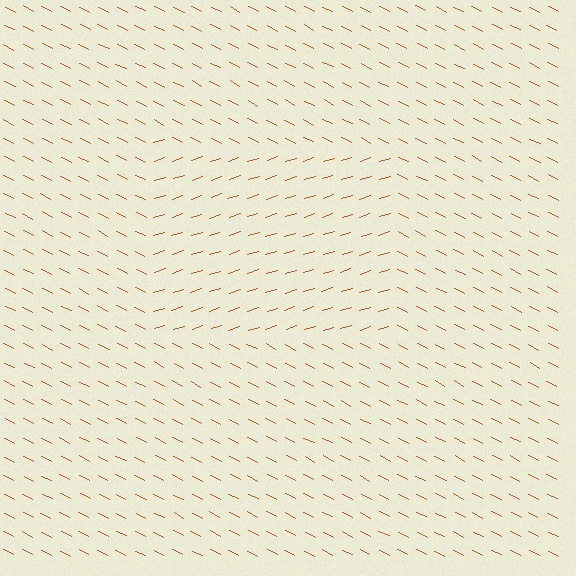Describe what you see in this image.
The image is filled with small brown line segments. A rectangle region in the image has lines oriented differently from the surrounding lines, creating a visible texture boundary.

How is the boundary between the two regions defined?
The boundary is defined purely by a change in line orientation (approximately 45 degrees difference). All lines are the same color and thickness.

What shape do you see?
I see a rectangle.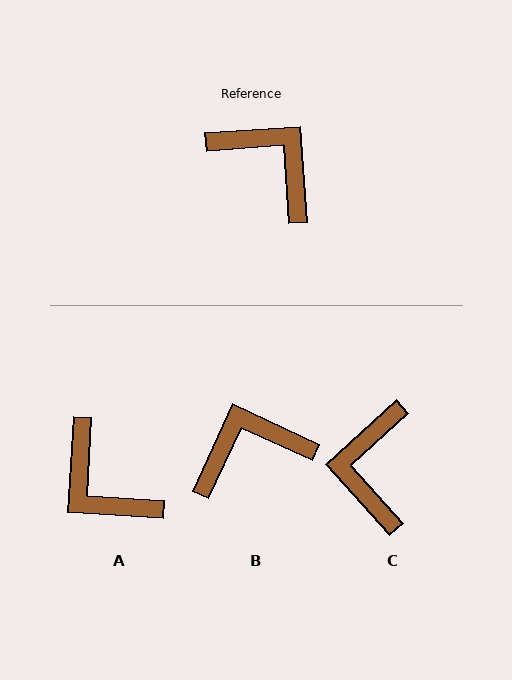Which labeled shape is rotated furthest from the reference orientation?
A, about 173 degrees away.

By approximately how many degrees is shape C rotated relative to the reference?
Approximately 128 degrees counter-clockwise.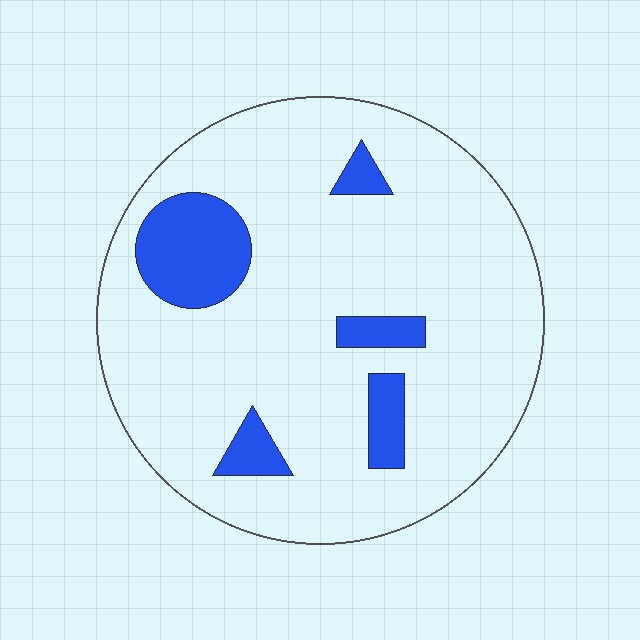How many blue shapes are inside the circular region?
5.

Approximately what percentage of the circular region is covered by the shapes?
Approximately 15%.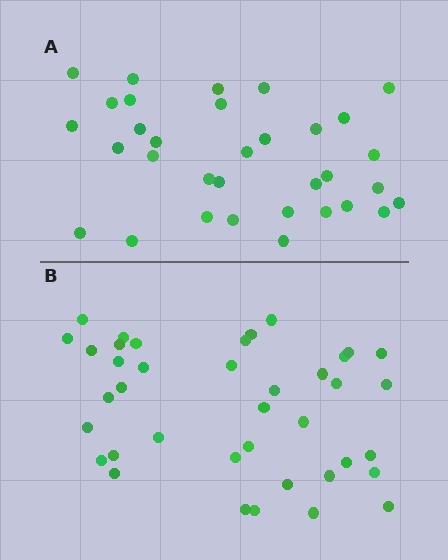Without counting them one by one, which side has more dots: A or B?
Region B (the bottom region) has more dots.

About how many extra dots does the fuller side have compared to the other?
Region B has about 6 more dots than region A.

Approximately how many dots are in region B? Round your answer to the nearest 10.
About 40 dots. (The exact count is 39, which rounds to 40.)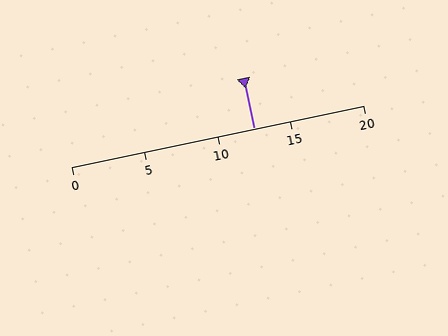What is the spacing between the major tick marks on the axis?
The major ticks are spaced 5 apart.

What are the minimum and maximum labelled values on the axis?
The axis runs from 0 to 20.